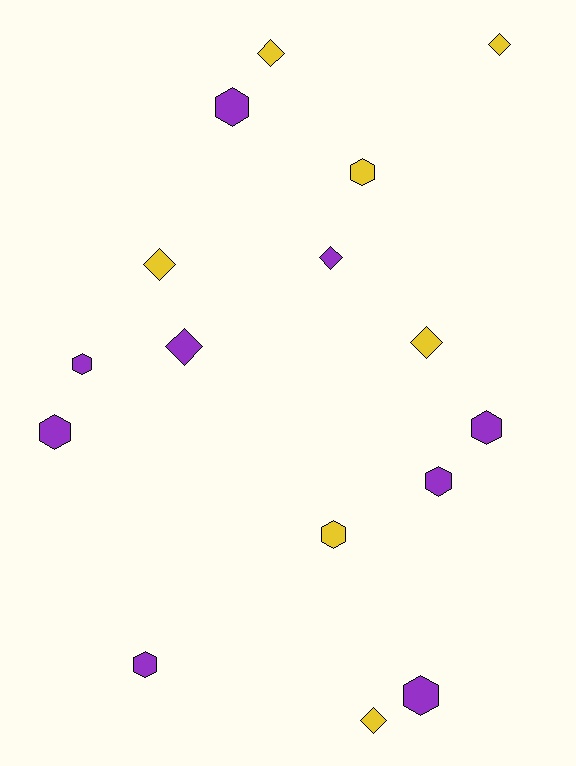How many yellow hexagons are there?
There are 2 yellow hexagons.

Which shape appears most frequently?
Hexagon, with 9 objects.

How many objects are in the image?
There are 16 objects.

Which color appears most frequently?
Purple, with 9 objects.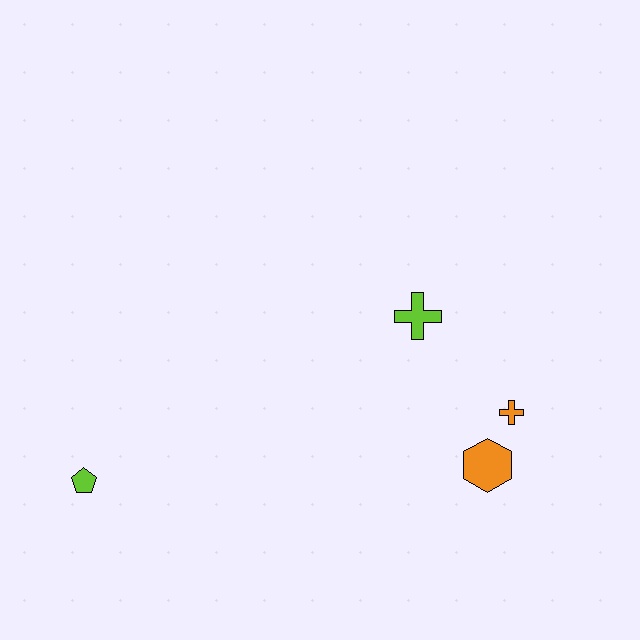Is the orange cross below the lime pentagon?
No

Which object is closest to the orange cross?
The orange hexagon is closest to the orange cross.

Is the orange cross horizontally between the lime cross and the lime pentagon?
No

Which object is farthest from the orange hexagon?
The lime pentagon is farthest from the orange hexagon.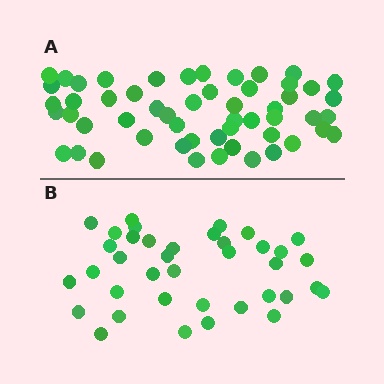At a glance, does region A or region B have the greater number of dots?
Region A (the top region) has more dots.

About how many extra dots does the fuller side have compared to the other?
Region A has approximately 15 more dots than region B.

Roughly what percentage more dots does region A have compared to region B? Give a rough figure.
About 40% more.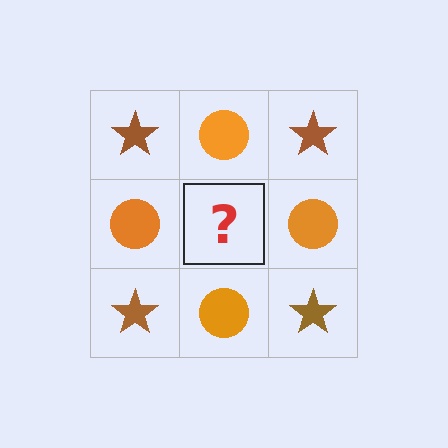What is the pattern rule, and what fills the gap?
The rule is that it alternates brown star and orange circle in a checkerboard pattern. The gap should be filled with a brown star.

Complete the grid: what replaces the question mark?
The question mark should be replaced with a brown star.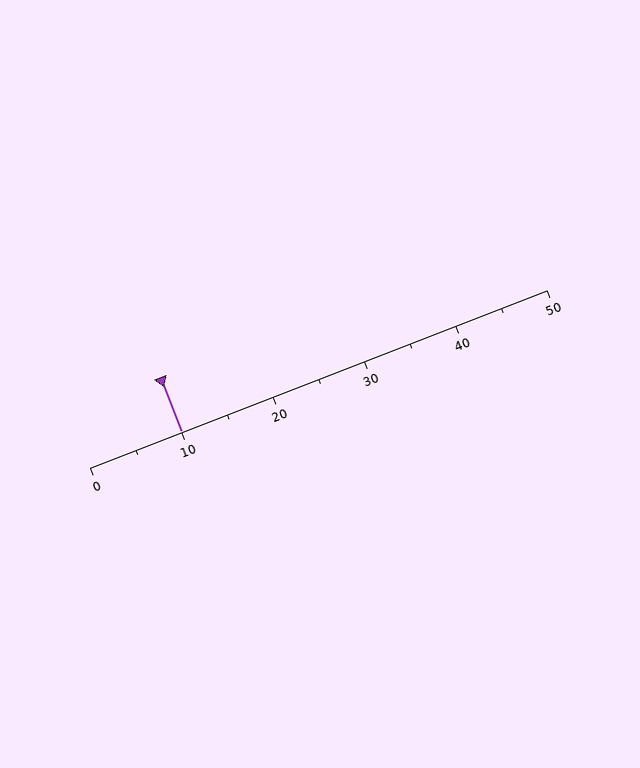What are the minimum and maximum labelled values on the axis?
The axis runs from 0 to 50.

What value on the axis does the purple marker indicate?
The marker indicates approximately 10.